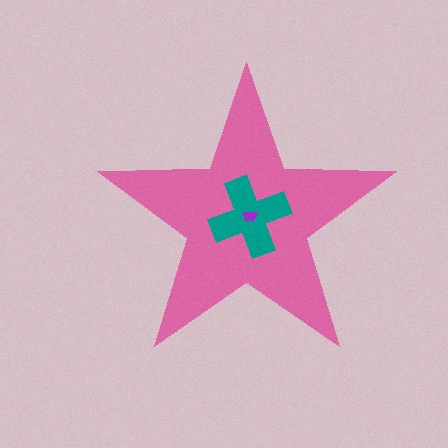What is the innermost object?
The purple trapezoid.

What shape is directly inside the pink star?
The teal cross.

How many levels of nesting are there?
3.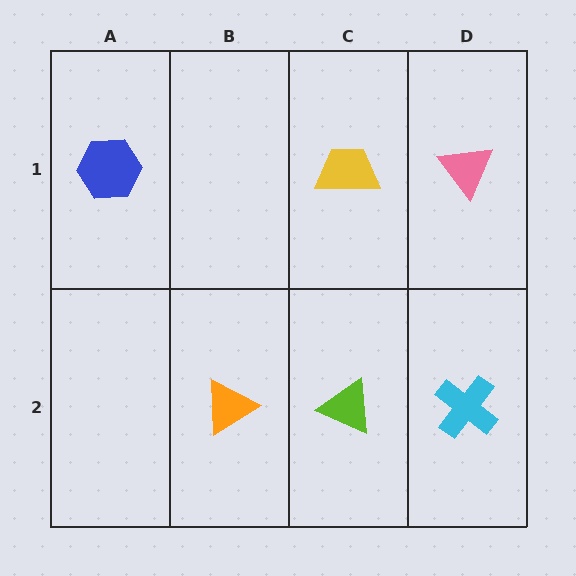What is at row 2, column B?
An orange triangle.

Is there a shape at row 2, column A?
No, that cell is empty.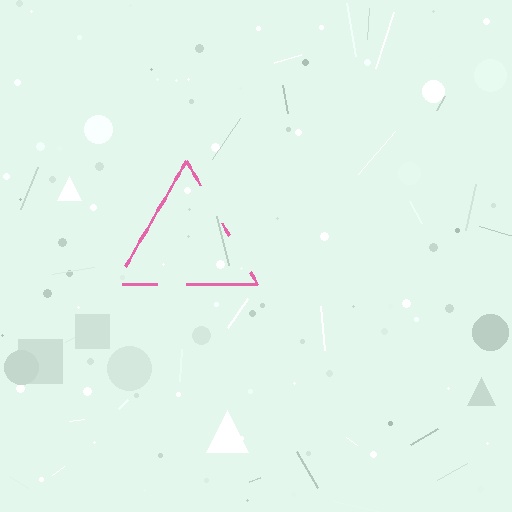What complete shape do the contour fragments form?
The contour fragments form a triangle.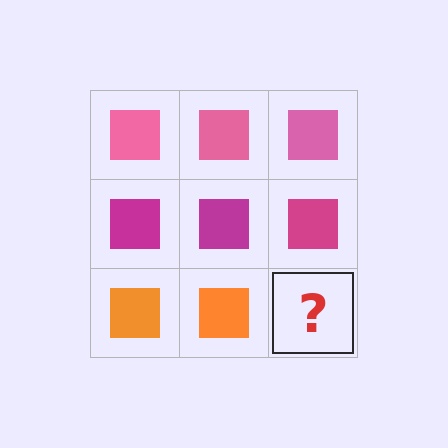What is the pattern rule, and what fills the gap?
The rule is that each row has a consistent color. The gap should be filled with an orange square.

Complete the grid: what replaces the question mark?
The question mark should be replaced with an orange square.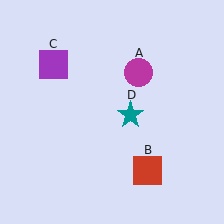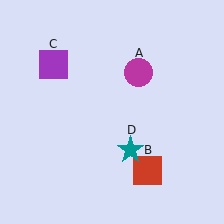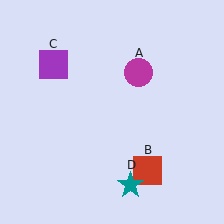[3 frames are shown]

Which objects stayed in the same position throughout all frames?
Magenta circle (object A) and red square (object B) and purple square (object C) remained stationary.